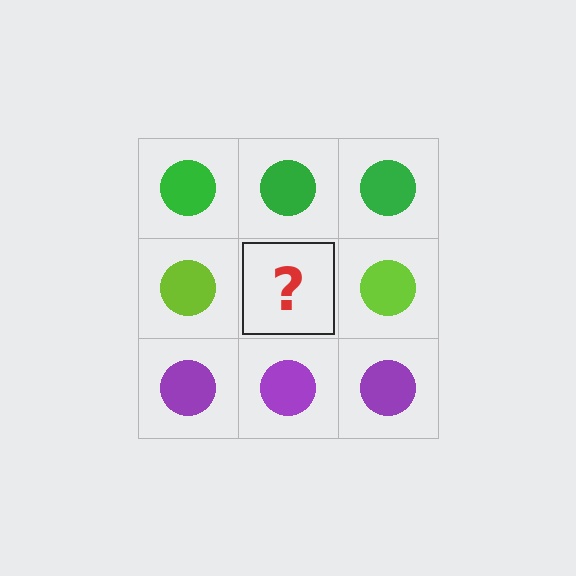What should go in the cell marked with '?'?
The missing cell should contain a lime circle.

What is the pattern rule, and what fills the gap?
The rule is that each row has a consistent color. The gap should be filled with a lime circle.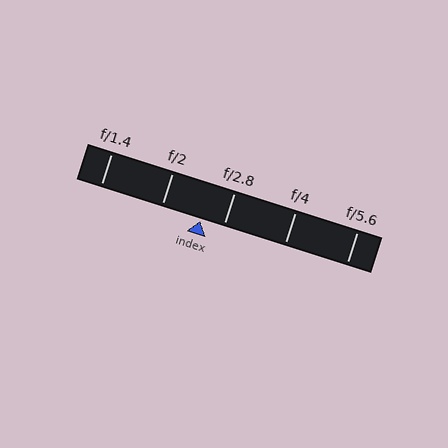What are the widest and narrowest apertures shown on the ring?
The widest aperture shown is f/1.4 and the narrowest is f/5.6.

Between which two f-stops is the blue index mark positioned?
The index mark is between f/2 and f/2.8.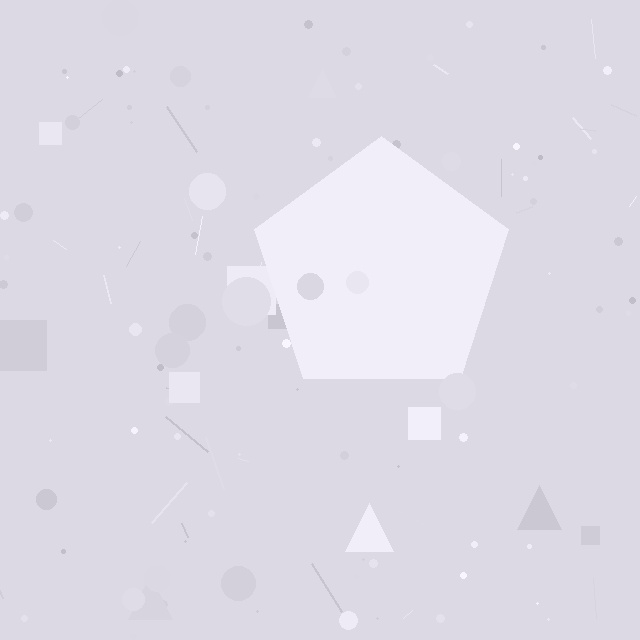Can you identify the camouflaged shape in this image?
The camouflaged shape is a pentagon.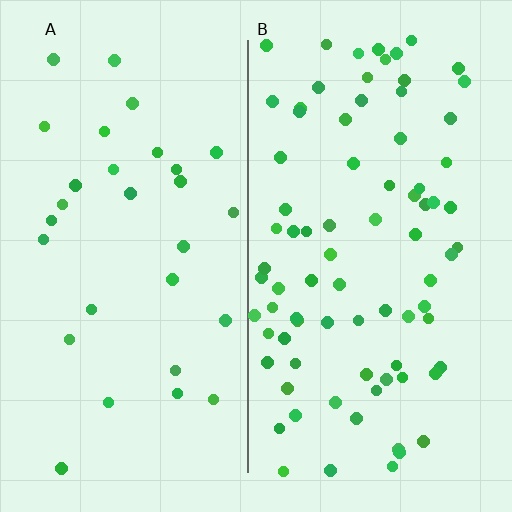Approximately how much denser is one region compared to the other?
Approximately 2.8× — region B over region A.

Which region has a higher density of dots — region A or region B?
B (the right).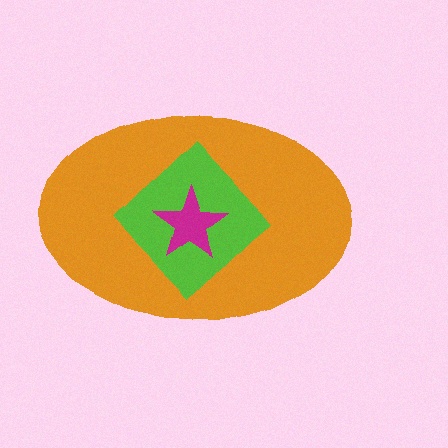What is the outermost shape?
The orange ellipse.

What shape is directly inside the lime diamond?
The magenta star.